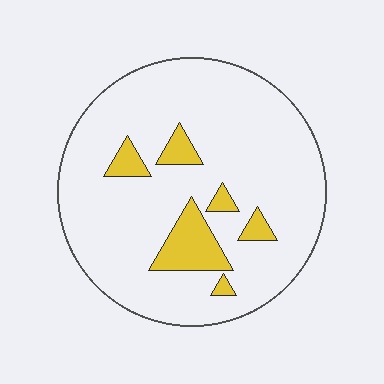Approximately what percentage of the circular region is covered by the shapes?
Approximately 10%.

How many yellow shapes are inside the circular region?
6.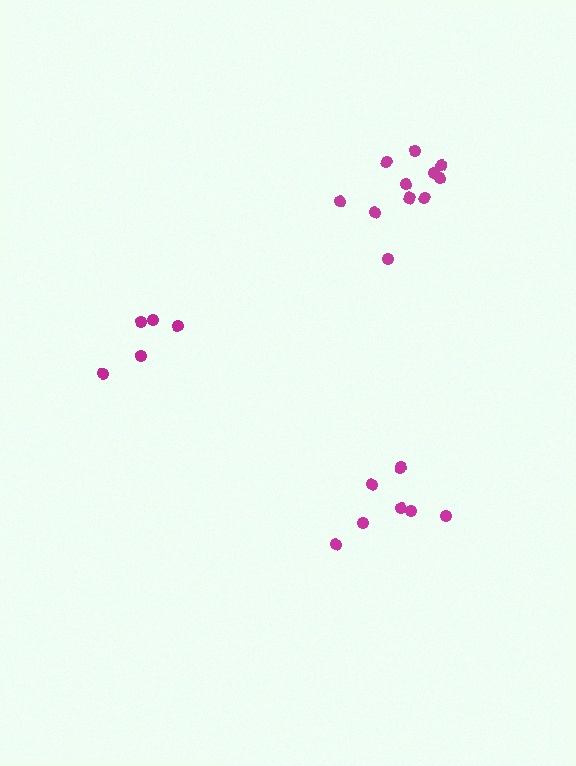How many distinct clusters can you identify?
There are 3 distinct clusters.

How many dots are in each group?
Group 1: 11 dots, Group 2: 5 dots, Group 3: 7 dots (23 total).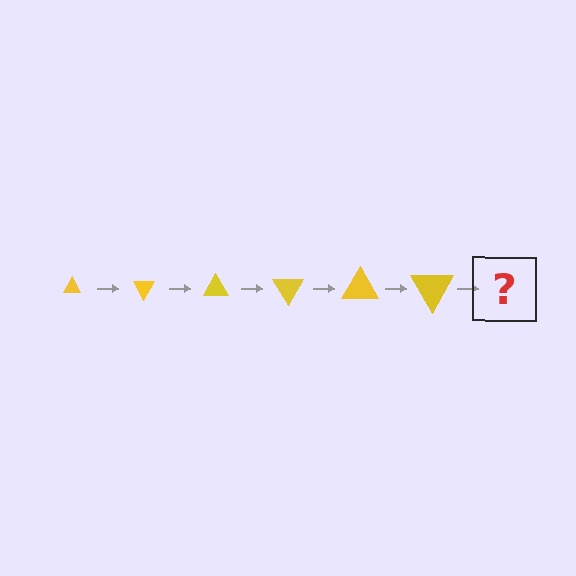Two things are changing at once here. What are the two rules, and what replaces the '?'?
The two rules are that the triangle grows larger each step and it rotates 60 degrees each step. The '?' should be a triangle, larger than the previous one and rotated 360 degrees from the start.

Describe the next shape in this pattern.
It should be a triangle, larger than the previous one and rotated 360 degrees from the start.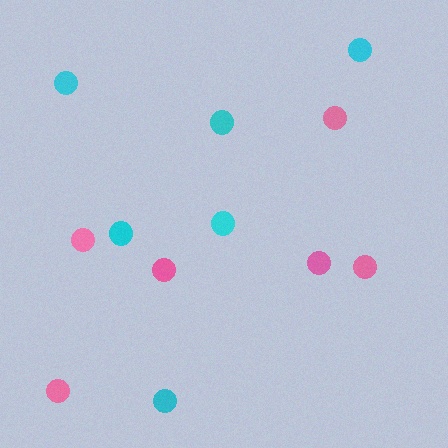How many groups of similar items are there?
There are 2 groups: one group of cyan circles (6) and one group of pink circles (6).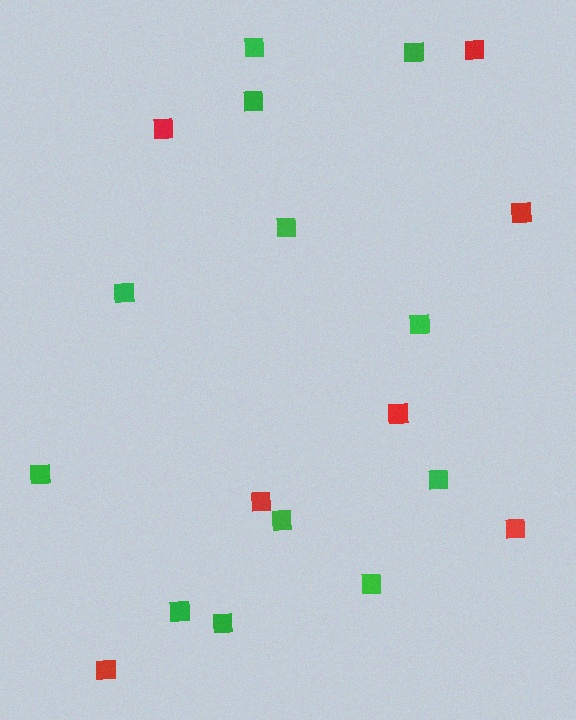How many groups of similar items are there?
There are 2 groups: one group of red squares (7) and one group of green squares (12).